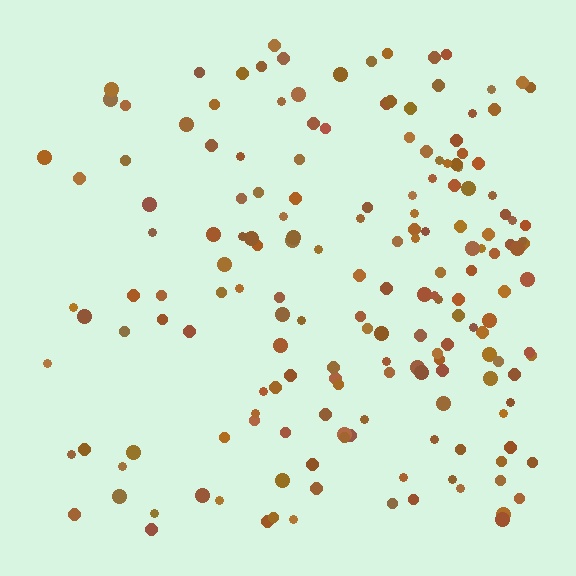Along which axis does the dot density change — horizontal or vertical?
Horizontal.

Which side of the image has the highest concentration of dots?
The right.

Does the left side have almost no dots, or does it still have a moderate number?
Still a moderate number, just noticeably fewer than the right.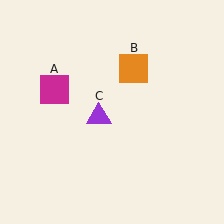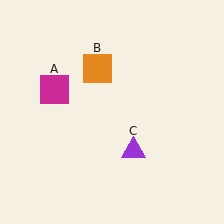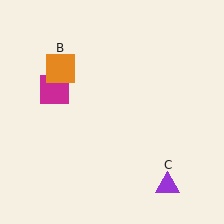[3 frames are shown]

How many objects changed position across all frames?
2 objects changed position: orange square (object B), purple triangle (object C).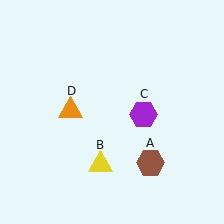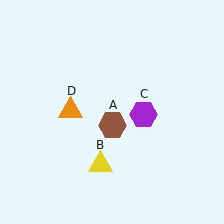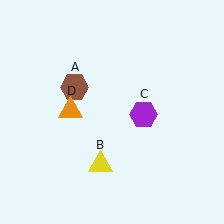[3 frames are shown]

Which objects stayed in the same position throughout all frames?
Yellow triangle (object B) and purple hexagon (object C) and orange triangle (object D) remained stationary.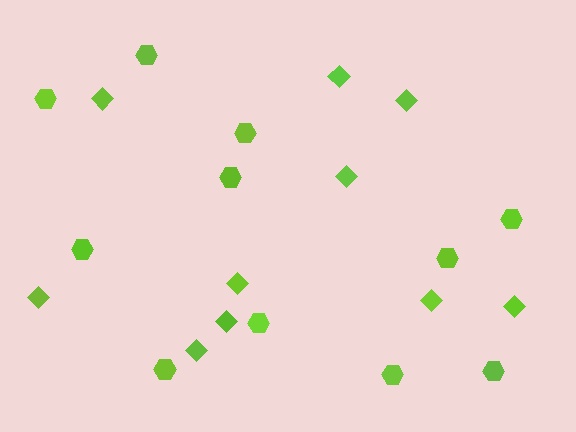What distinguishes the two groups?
There are 2 groups: one group of hexagons (11) and one group of diamonds (10).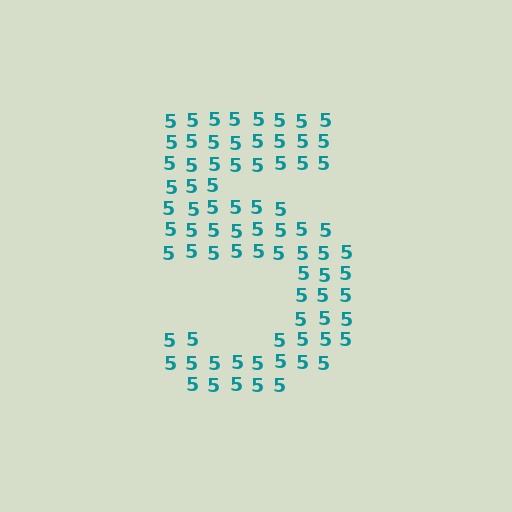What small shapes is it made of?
It is made of small digit 5's.